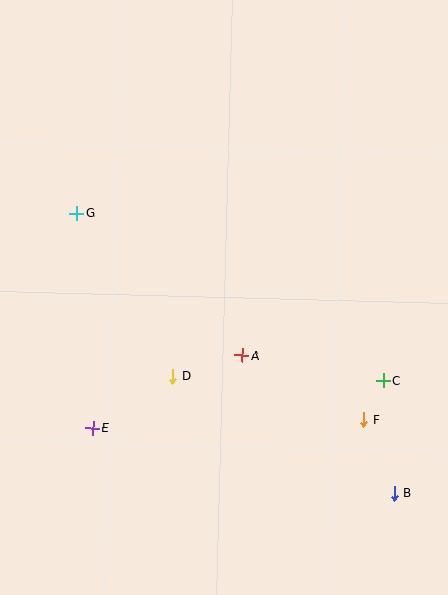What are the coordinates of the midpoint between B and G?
The midpoint between B and G is at (236, 353).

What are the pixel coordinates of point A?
Point A is at (242, 355).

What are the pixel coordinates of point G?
Point G is at (77, 213).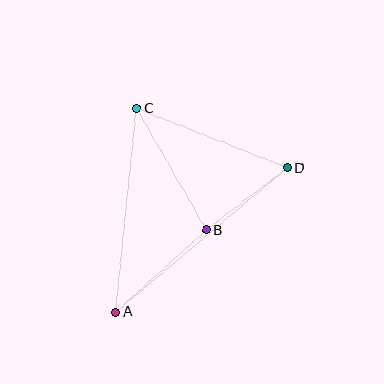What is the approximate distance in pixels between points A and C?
The distance between A and C is approximately 205 pixels.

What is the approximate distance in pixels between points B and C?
The distance between B and C is approximately 140 pixels.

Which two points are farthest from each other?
Points A and D are farthest from each other.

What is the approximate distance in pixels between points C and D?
The distance between C and D is approximately 162 pixels.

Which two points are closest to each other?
Points B and D are closest to each other.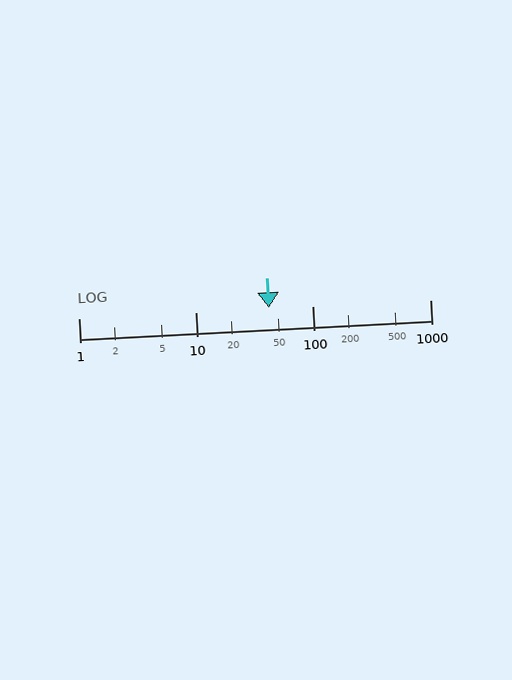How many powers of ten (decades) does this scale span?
The scale spans 3 decades, from 1 to 1000.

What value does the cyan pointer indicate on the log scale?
The pointer indicates approximately 42.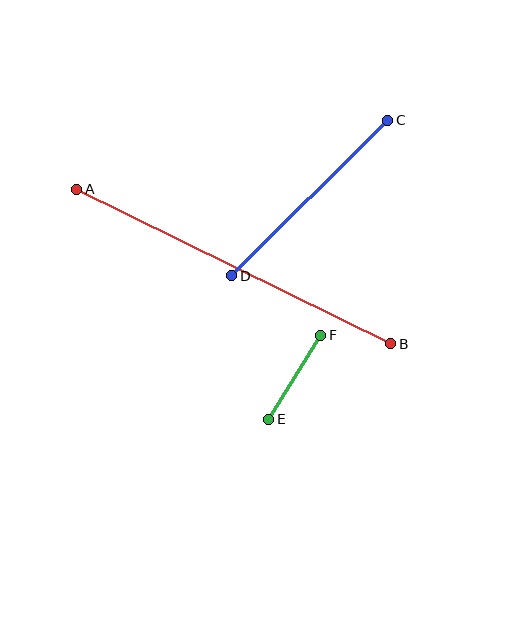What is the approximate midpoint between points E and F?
The midpoint is at approximately (295, 377) pixels.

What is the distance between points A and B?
The distance is approximately 350 pixels.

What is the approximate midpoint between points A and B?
The midpoint is at approximately (234, 266) pixels.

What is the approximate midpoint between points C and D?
The midpoint is at approximately (310, 198) pixels.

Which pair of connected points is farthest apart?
Points A and B are farthest apart.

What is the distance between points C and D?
The distance is approximately 220 pixels.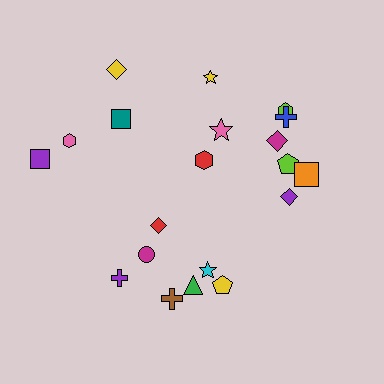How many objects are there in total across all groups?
There are 20 objects.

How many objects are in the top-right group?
There are 8 objects.